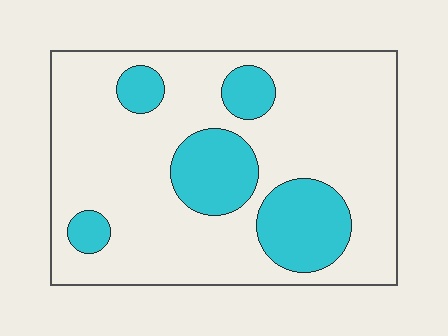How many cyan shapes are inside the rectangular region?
5.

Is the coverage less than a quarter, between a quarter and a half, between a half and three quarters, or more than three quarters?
Less than a quarter.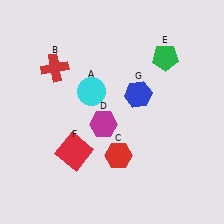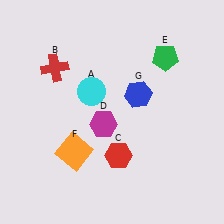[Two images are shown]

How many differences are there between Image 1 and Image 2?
There is 1 difference between the two images.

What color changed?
The square (F) changed from red in Image 1 to orange in Image 2.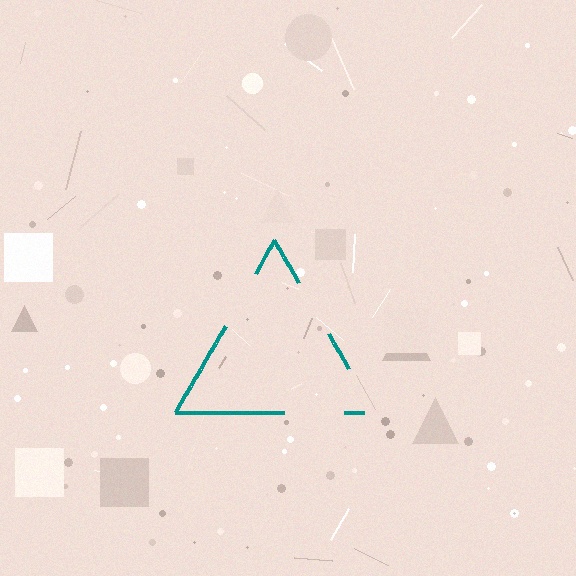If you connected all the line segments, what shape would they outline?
They would outline a triangle.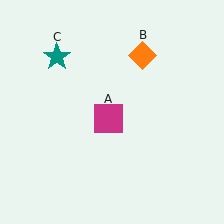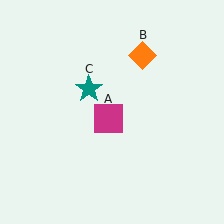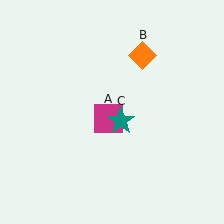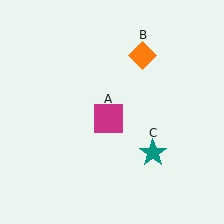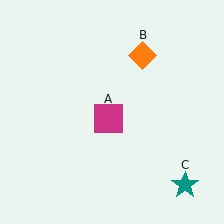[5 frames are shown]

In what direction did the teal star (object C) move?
The teal star (object C) moved down and to the right.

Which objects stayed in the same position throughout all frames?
Magenta square (object A) and orange diamond (object B) remained stationary.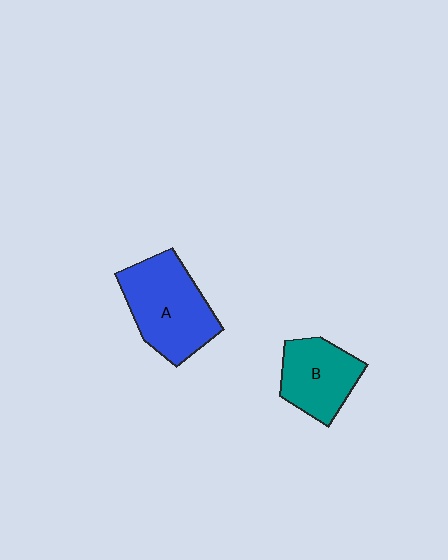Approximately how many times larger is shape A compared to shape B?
Approximately 1.4 times.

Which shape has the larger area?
Shape A (blue).